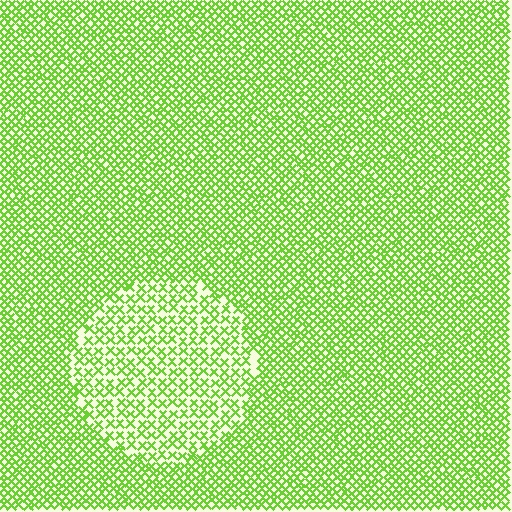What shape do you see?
I see a circle.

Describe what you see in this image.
The image contains small lime elements arranged at two different densities. A circle-shaped region is visible where the elements are less densely packed than the surrounding area.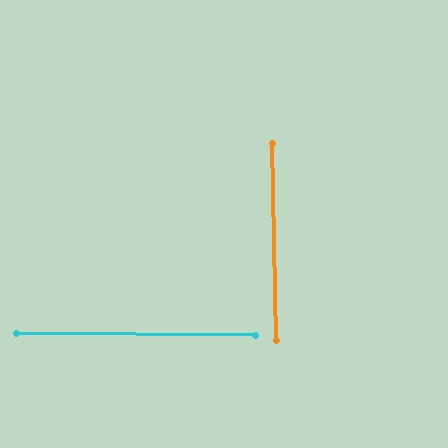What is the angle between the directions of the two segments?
Approximately 89 degrees.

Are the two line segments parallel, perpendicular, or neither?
Perpendicular — they meet at approximately 89°.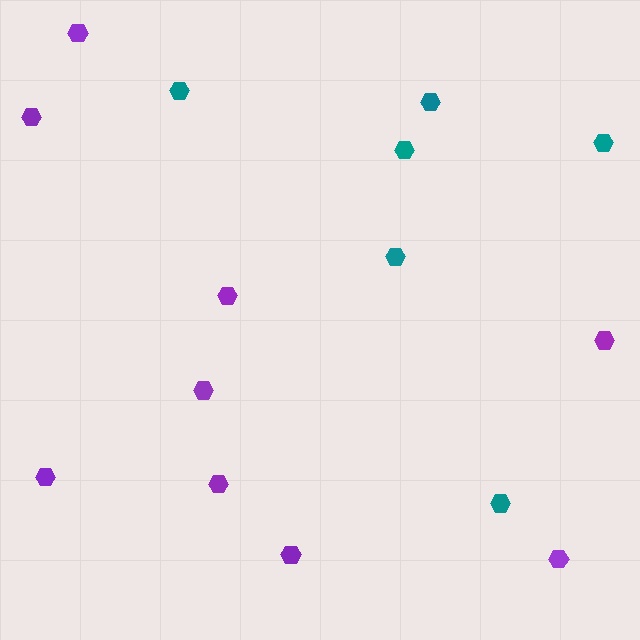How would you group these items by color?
There are 2 groups: one group of purple hexagons (9) and one group of teal hexagons (6).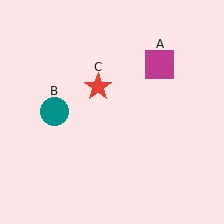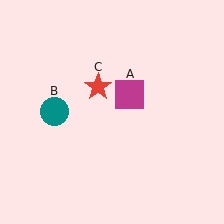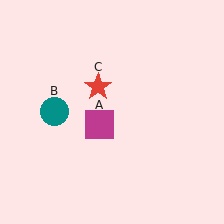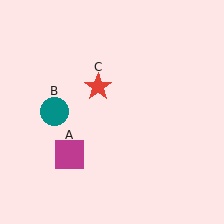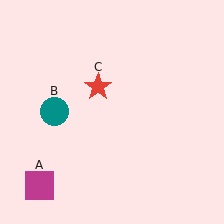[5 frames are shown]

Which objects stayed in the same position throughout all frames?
Teal circle (object B) and red star (object C) remained stationary.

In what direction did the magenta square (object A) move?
The magenta square (object A) moved down and to the left.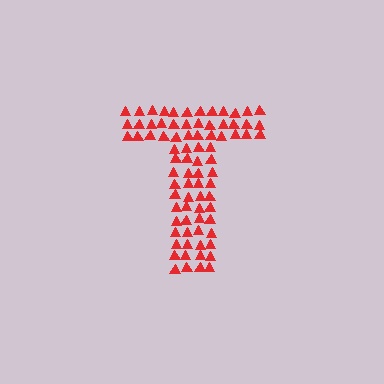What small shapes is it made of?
It is made of small triangles.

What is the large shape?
The large shape is the letter T.